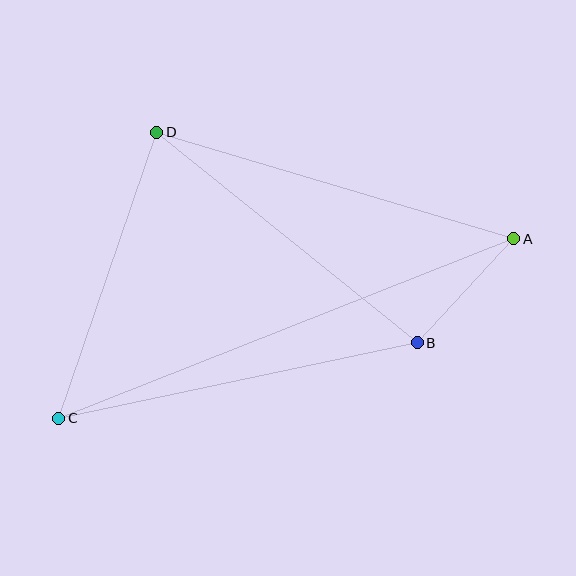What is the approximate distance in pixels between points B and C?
The distance between B and C is approximately 367 pixels.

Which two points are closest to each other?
Points A and B are closest to each other.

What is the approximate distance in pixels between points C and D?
The distance between C and D is approximately 303 pixels.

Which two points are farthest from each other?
Points A and C are farthest from each other.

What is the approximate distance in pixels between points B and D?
The distance between B and D is approximately 335 pixels.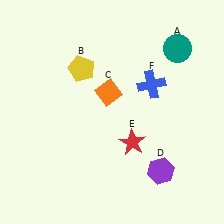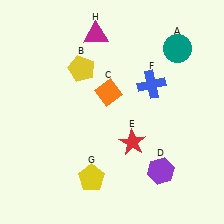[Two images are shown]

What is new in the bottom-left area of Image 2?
A yellow pentagon (G) was added in the bottom-left area of Image 2.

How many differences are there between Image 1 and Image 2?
There are 2 differences between the two images.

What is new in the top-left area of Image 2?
A magenta triangle (H) was added in the top-left area of Image 2.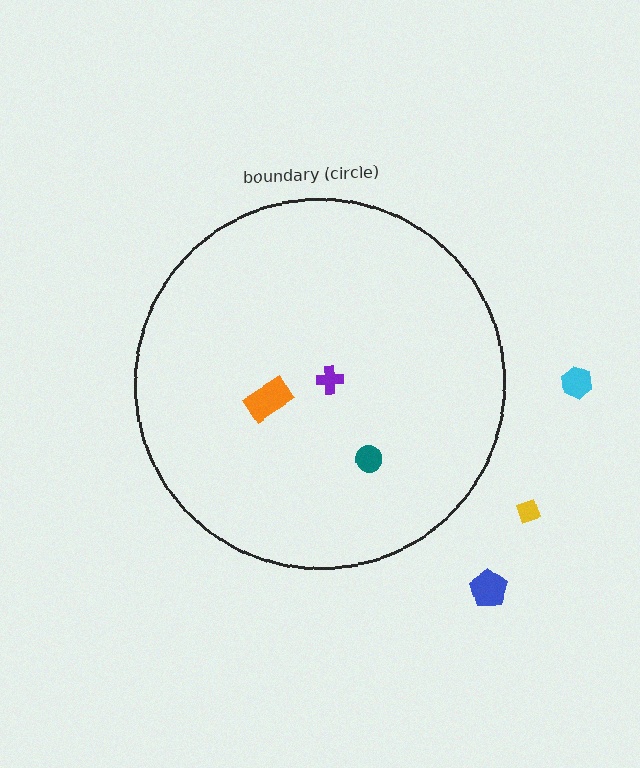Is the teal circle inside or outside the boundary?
Inside.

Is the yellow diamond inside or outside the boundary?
Outside.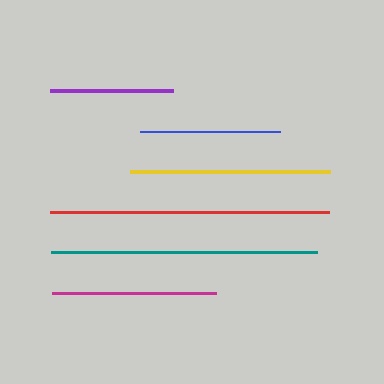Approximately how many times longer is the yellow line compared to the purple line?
The yellow line is approximately 1.6 times the length of the purple line.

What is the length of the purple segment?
The purple segment is approximately 122 pixels long.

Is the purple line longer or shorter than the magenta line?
The magenta line is longer than the purple line.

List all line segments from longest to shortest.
From longest to shortest: red, teal, yellow, magenta, blue, purple.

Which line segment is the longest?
The red line is the longest at approximately 279 pixels.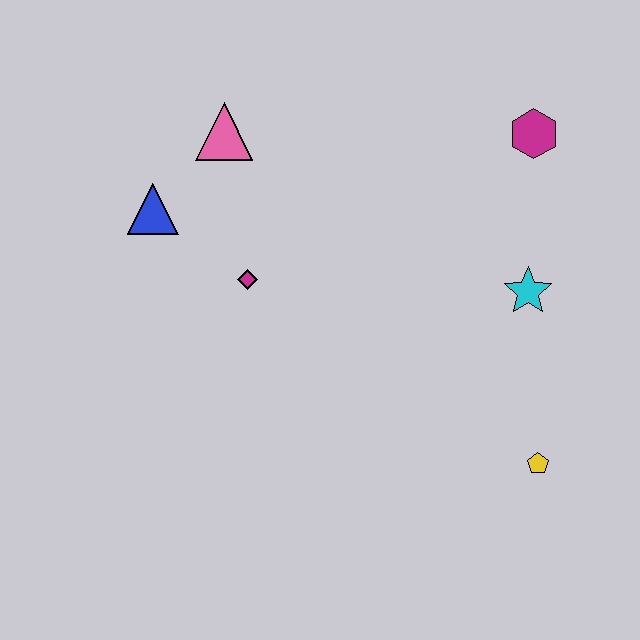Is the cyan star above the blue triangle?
No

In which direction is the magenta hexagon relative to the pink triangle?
The magenta hexagon is to the right of the pink triangle.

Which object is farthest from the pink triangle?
The yellow pentagon is farthest from the pink triangle.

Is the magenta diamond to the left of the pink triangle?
No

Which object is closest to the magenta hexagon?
The cyan star is closest to the magenta hexagon.